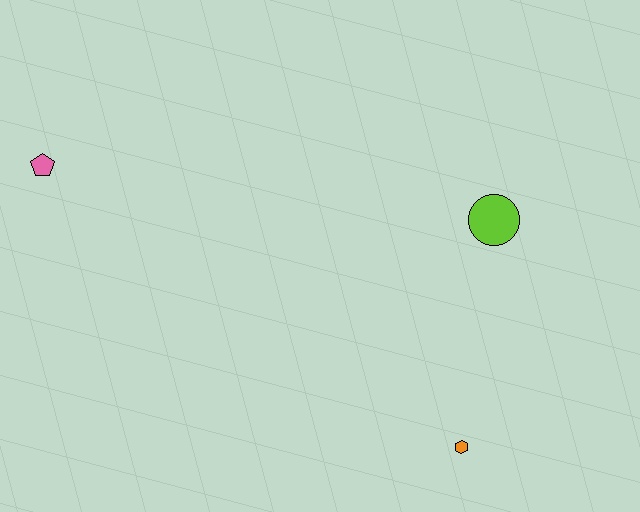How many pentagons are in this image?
There is 1 pentagon.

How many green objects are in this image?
There are no green objects.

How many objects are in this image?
There are 3 objects.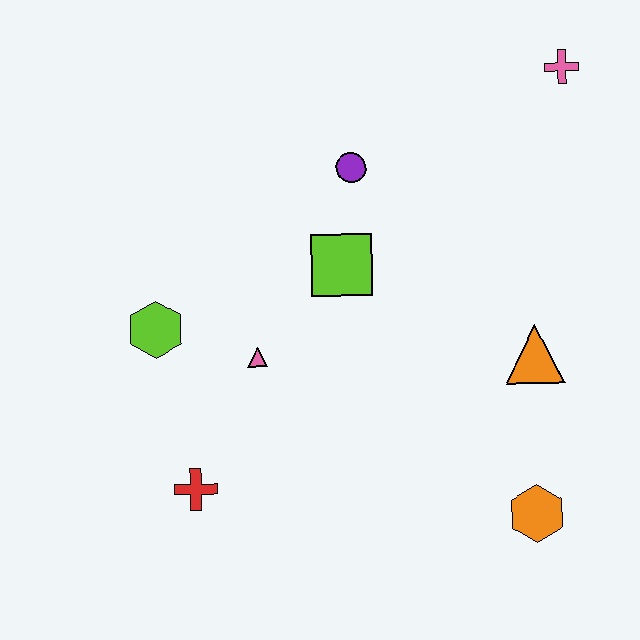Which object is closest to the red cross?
The pink triangle is closest to the red cross.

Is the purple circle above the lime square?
Yes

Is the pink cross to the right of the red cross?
Yes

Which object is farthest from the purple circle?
The orange hexagon is farthest from the purple circle.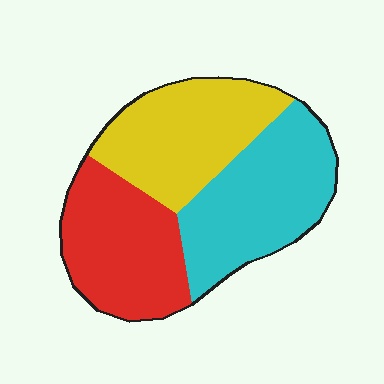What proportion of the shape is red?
Red covers around 30% of the shape.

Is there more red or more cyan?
Cyan.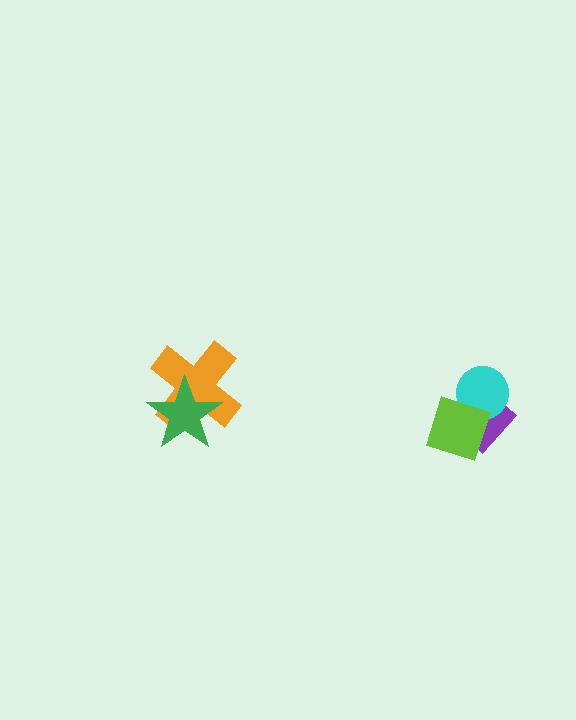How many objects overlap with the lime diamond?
2 objects overlap with the lime diamond.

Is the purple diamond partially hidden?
Yes, it is partially covered by another shape.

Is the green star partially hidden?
No, no other shape covers it.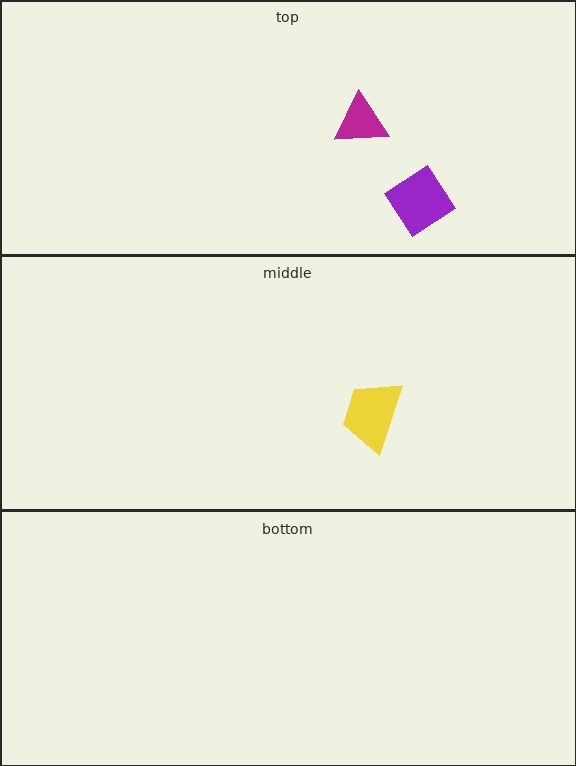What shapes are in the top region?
The purple diamond, the magenta triangle.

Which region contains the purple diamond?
The top region.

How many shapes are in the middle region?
1.